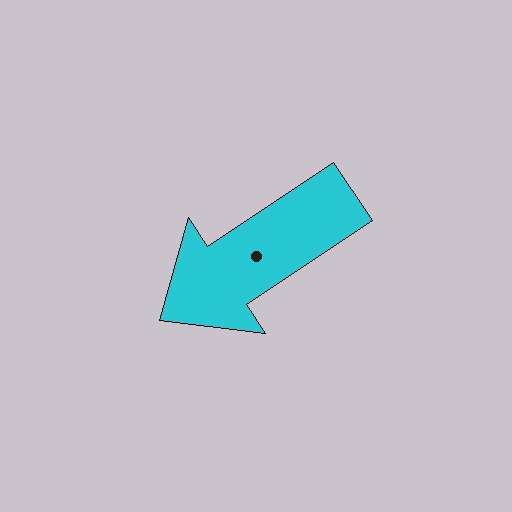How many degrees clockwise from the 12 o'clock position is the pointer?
Approximately 236 degrees.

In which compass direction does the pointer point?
Southwest.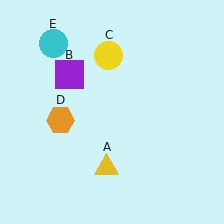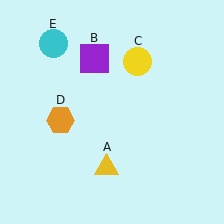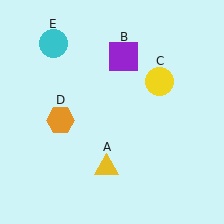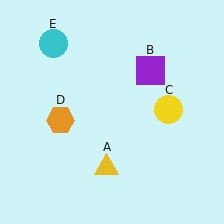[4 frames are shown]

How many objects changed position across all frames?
2 objects changed position: purple square (object B), yellow circle (object C).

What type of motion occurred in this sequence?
The purple square (object B), yellow circle (object C) rotated clockwise around the center of the scene.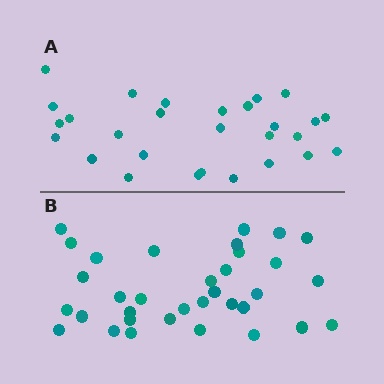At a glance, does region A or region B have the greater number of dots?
Region B (the bottom region) has more dots.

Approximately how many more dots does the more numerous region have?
Region B has about 6 more dots than region A.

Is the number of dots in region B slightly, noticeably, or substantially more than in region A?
Region B has only slightly more — the two regions are fairly close. The ratio is roughly 1.2 to 1.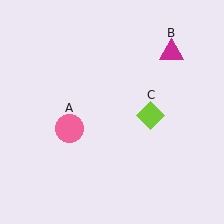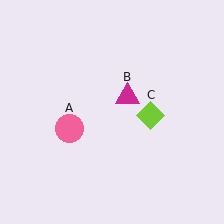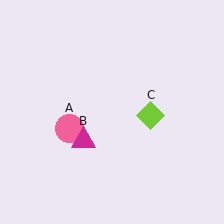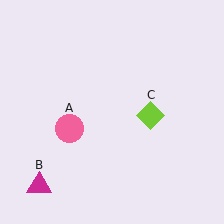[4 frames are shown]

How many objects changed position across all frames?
1 object changed position: magenta triangle (object B).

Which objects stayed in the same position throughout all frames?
Pink circle (object A) and lime diamond (object C) remained stationary.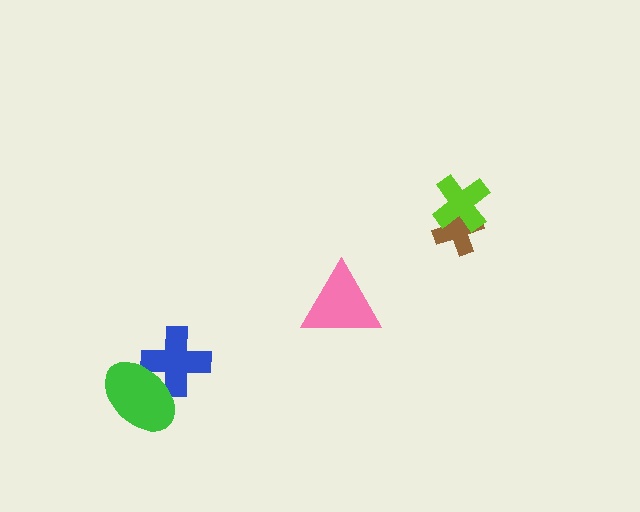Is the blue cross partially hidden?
Yes, it is partially covered by another shape.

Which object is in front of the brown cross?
The lime cross is in front of the brown cross.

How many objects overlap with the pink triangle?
0 objects overlap with the pink triangle.